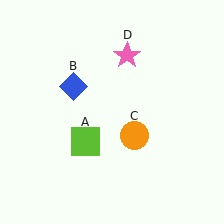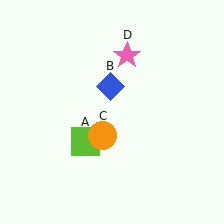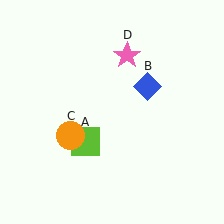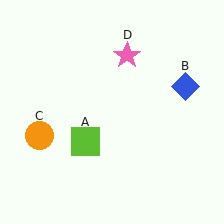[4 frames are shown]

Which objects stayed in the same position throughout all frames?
Lime square (object A) and pink star (object D) remained stationary.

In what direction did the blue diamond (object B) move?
The blue diamond (object B) moved right.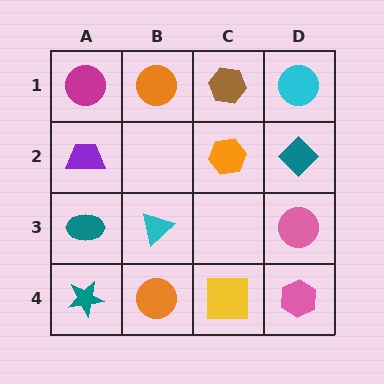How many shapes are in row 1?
4 shapes.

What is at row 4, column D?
A pink hexagon.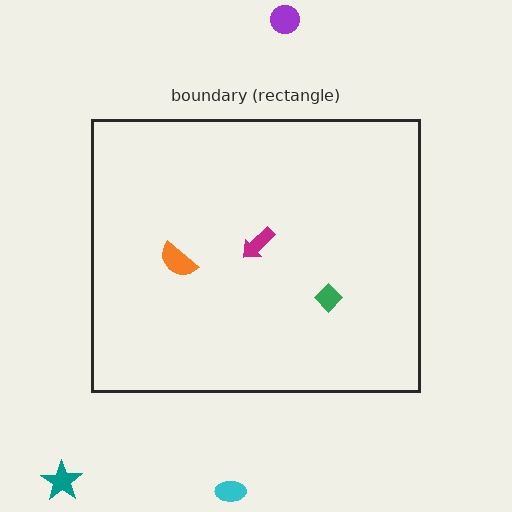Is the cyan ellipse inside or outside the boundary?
Outside.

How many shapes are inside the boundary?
3 inside, 3 outside.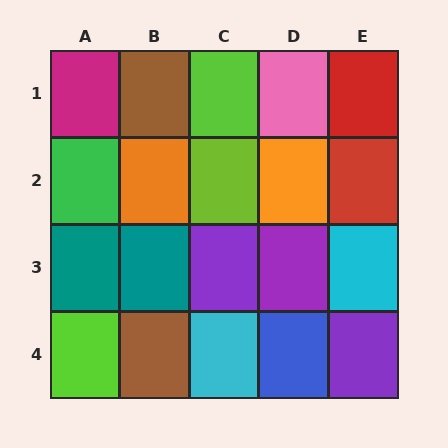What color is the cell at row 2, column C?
Lime.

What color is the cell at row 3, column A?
Teal.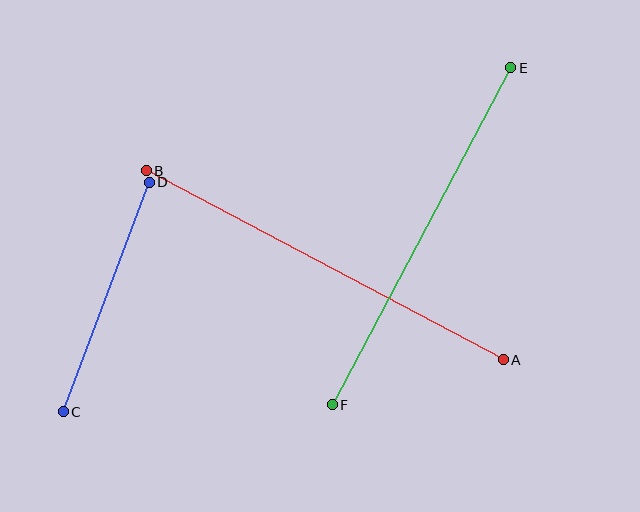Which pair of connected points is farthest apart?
Points A and B are farthest apart.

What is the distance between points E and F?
The distance is approximately 381 pixels.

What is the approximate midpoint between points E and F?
The midpoint is at approximately (421, 236) pixels.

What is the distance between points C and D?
The distance is approximately 245 pixels.